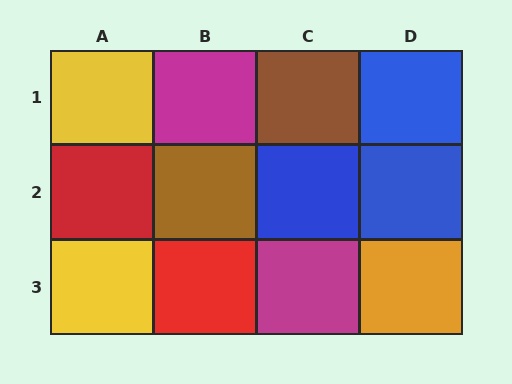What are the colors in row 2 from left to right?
Red, brown, blue, blue.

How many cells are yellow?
2 cells are yellow.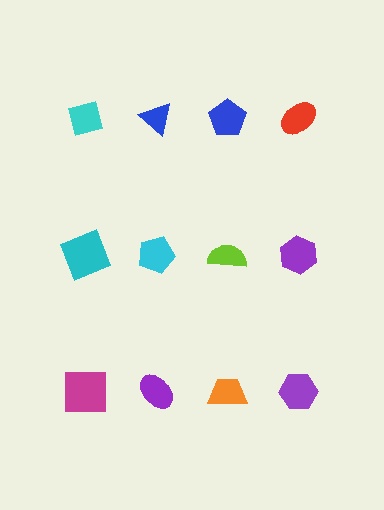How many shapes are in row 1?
4 shapes.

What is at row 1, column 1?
A cyan square.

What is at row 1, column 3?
A blue pentagon.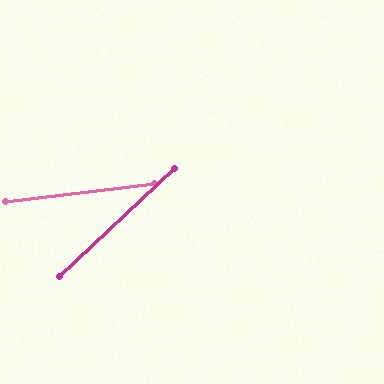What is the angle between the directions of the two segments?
Approximately 37 degrees.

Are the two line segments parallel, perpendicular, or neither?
Neither parallel nor perpendicular — they differ by about 37°.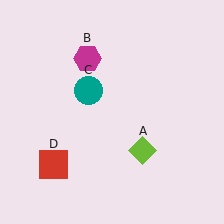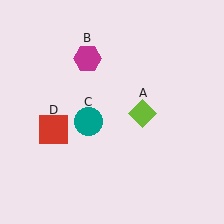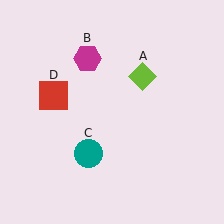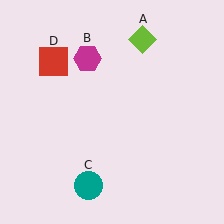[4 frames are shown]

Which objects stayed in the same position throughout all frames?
Magenta hexagon (object B) remained stationary.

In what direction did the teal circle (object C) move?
The teal circle (object C) moved down.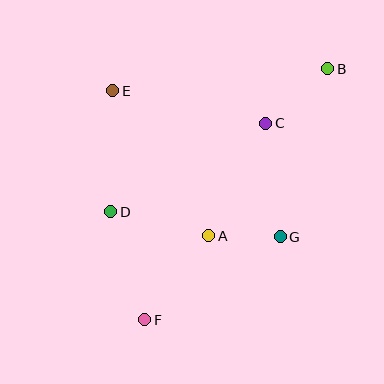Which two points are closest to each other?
Points A and G are closest to each other.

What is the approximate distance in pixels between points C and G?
The distance between C and G is approximately 114 pixels.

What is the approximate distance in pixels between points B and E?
The distance between B and E is approximately 216 pixels.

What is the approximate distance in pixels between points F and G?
The distance between F and G is approximately 159 pixels.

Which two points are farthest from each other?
Points B and F are farthest from each other.